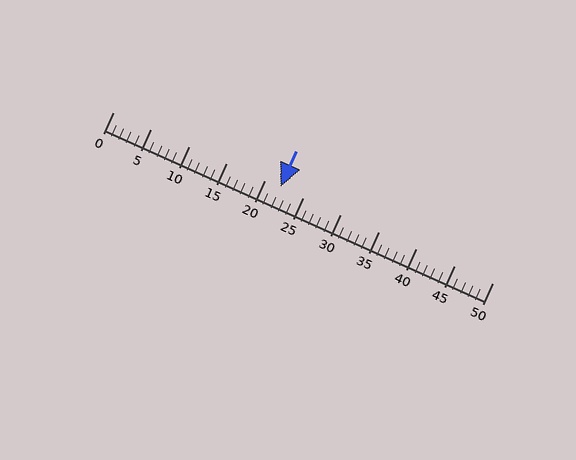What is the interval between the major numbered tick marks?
The major tick marks are spaced 5 units apart.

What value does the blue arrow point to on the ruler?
The blue arrow points to approximately 22.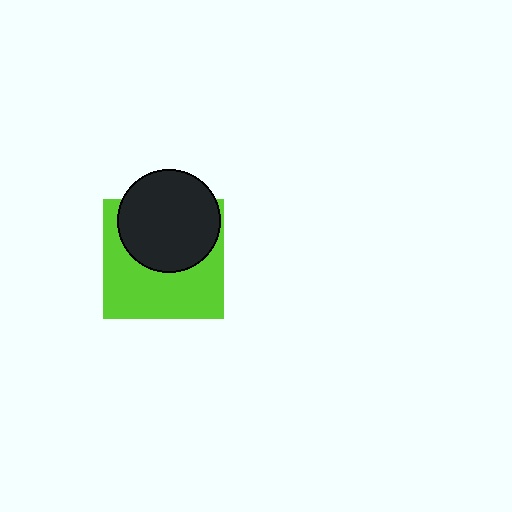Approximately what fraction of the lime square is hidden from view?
Roughly 45% of the lime square is hidden behind the black circle.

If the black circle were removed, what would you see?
You would see the complete lime square.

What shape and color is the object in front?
The object in front is a black circle.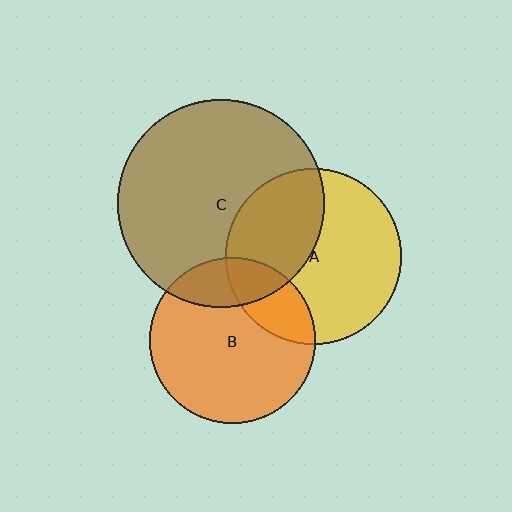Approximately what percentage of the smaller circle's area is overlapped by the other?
Approximately 40%.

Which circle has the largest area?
Circle C (brown).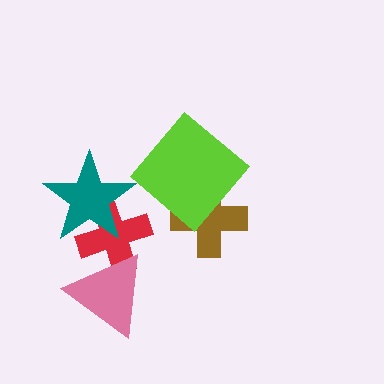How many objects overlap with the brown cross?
1 object overlaps with the brown cross.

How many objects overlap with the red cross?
2 objects overlap with the red cross.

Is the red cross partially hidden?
Yes, it is partially covered by another shape.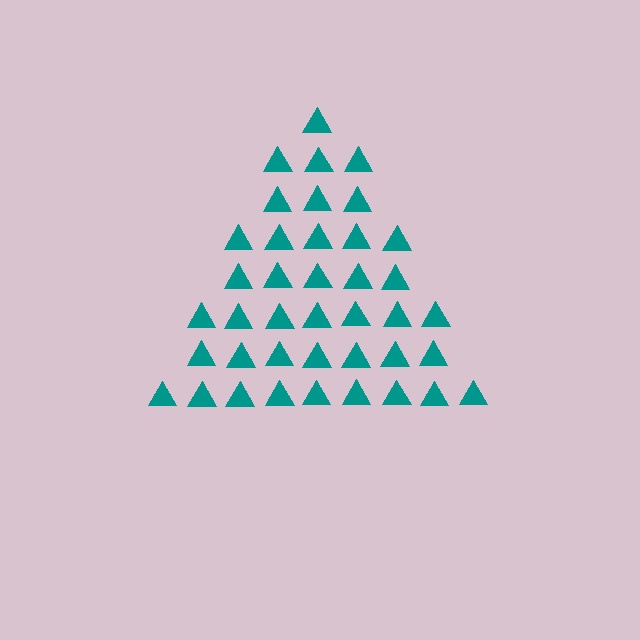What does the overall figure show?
The overall figure shows a triangle.